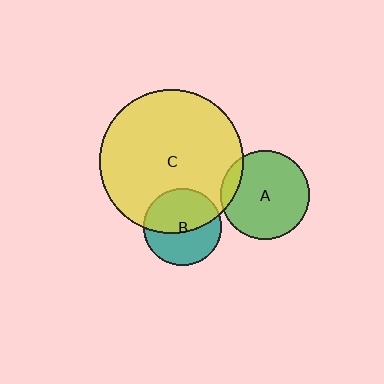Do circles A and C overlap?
Yes.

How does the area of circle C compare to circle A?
Approximately 2.6 times.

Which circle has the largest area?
Circle C (yellow).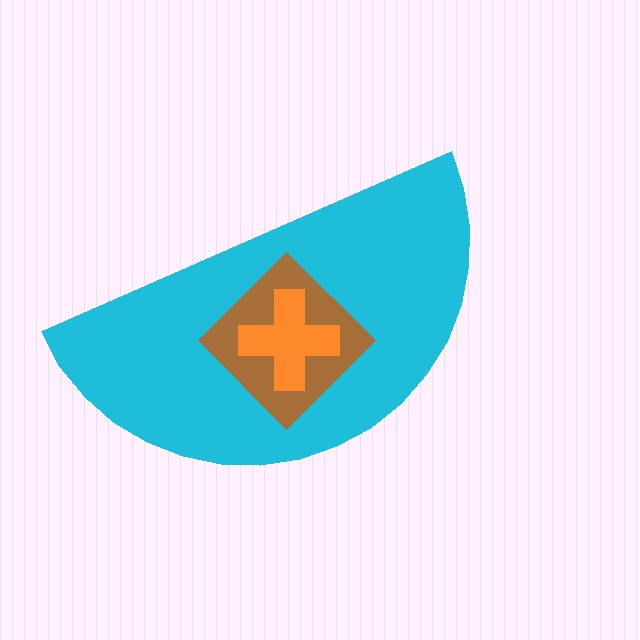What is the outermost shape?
The cyan semicircle.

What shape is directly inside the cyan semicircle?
The brown diamond.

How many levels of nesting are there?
3.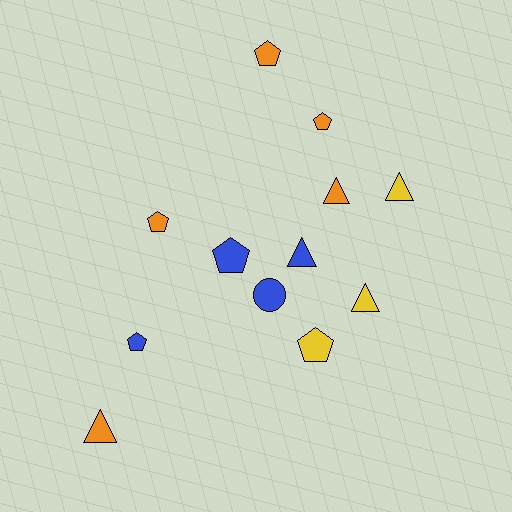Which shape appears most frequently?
Pentagon, with 6 objects.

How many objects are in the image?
There are 12 objects.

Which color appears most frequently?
Orange, with 5 objects.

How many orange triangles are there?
There are 2 orange triangles.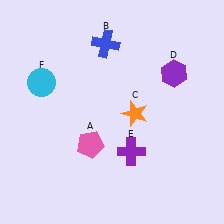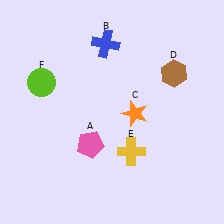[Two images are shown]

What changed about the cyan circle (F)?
In Image 1, F is cyan. In Image 2, it changed to lime.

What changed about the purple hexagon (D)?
In Image 1, D is purple. In Image 2, it changed to brown.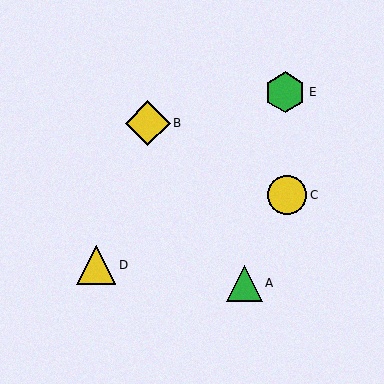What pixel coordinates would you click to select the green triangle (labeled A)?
Click at (244, 283) to select the green triangle A.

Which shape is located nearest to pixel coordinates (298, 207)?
The yellow circle (labeled C) at (287, 195) is nearest to that location.